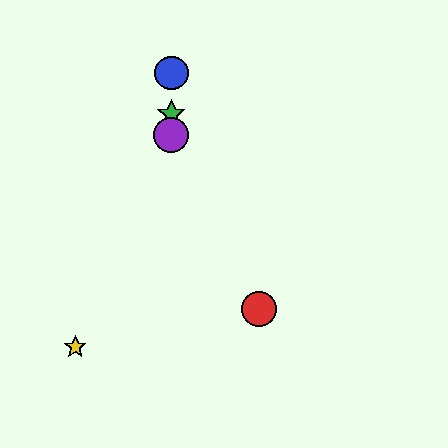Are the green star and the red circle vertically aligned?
No, the green star is at x≈171 and the red circle is at x≈259.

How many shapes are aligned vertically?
3 shapes (the blue circle, the green star, the purple circle) are aligned vertically.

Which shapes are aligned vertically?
The blue circle, the green star, the purple circle are aligned vertically.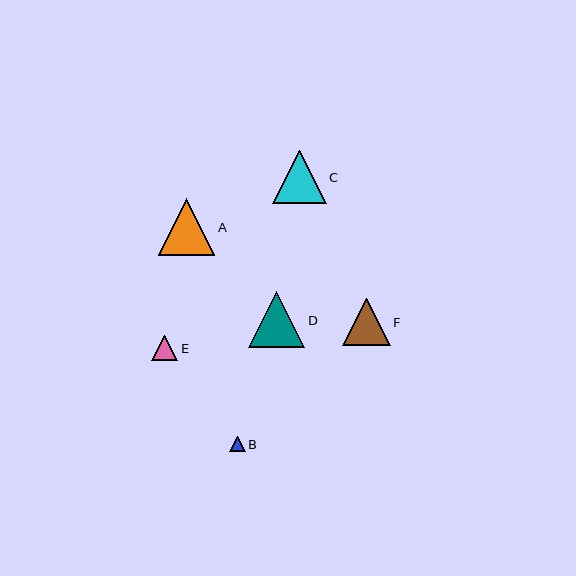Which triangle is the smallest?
Triangle B is the smallest with a size of approximately 15 pixels.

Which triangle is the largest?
Triangle A is the largest with a size of approximately 56 pixels.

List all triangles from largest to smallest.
From largest to smallest: A, D, C, F, E, B.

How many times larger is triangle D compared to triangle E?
Triangle D is approximately 2.2 times the size of triangle E.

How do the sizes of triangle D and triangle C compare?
Triangle D and triangle C are approximately the same size.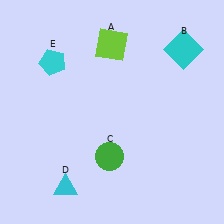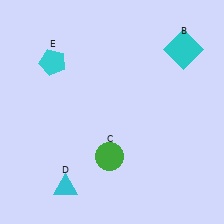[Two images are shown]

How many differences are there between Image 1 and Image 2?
There is 1 difference between the two images.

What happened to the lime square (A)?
The lime square (A) was removed in Image 2. It was in the top-left area of Image 1.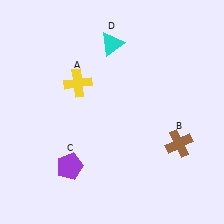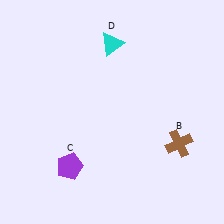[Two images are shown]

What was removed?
The yellow cross (A) was removed in Image 2.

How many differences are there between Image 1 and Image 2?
There is 1 difference between the two images.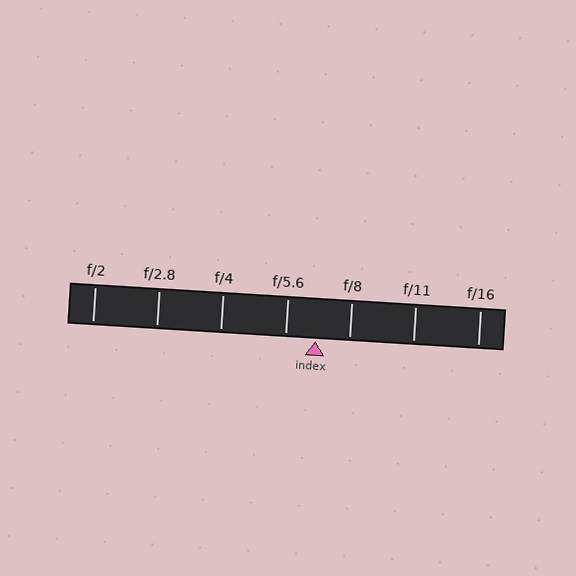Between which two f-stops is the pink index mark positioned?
The index mark is between f/5.6 and f/8.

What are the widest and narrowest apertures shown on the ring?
The widest aperture shown is f/2 and the narrowest is f/16.